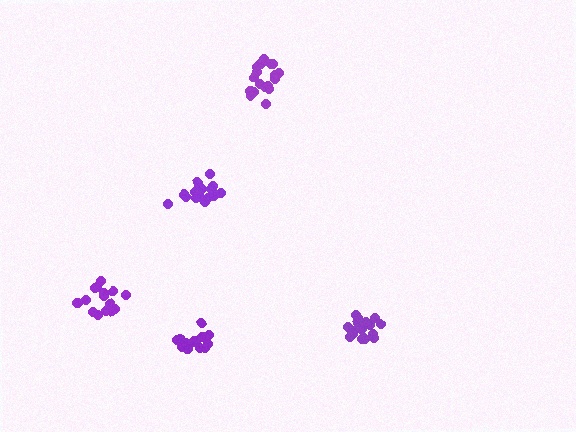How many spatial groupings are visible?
There are 5 spatial groupings.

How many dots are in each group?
Group 1: 19 dots, Group 2: 19 dots, Group 3: 14 dots, Group 4: 15 dots, Group 5: 19 dots (86 total).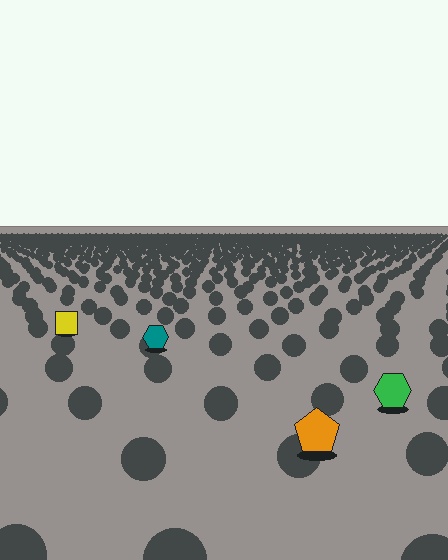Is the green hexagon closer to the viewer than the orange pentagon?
No. The orange pentagon is closer — you can tell from the texture gradient: the ground texture is coarser near it.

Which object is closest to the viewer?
The orange pentagon is closest. The texture marks near it are larger and more spread out.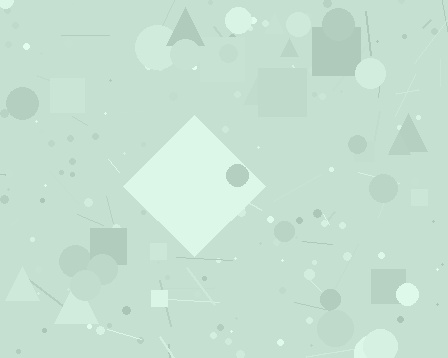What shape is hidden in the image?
A diamond is hidden in the image.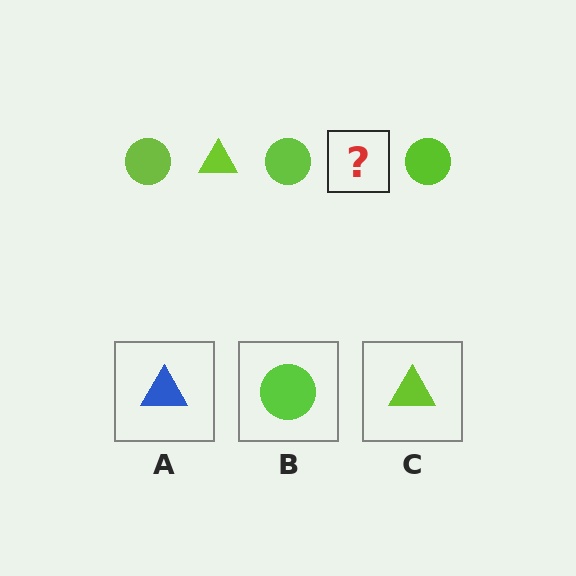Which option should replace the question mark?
Option C.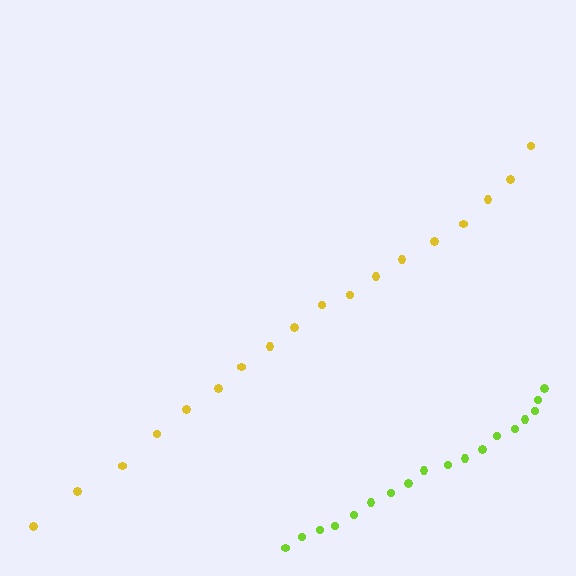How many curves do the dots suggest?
There are 2 distinct paths.